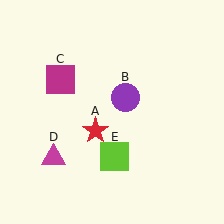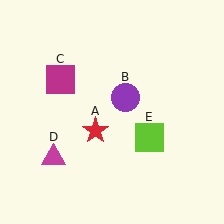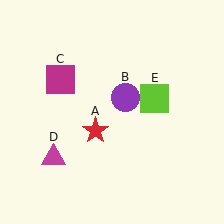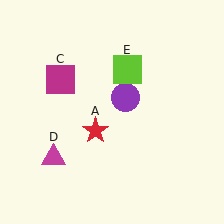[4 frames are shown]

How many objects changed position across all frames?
1 object changed position: lime square (object E).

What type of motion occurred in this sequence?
The lime square (object E) rotated counterclockwise around the center of the scene.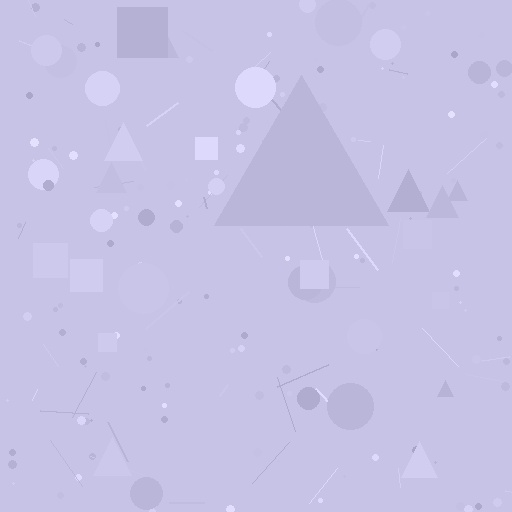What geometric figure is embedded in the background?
A triangle is embedded in the background.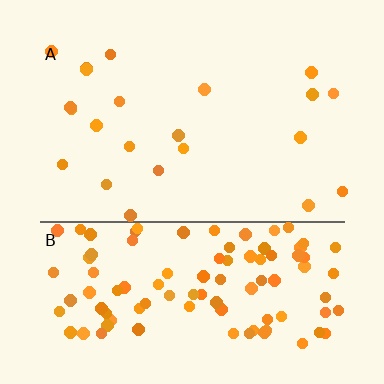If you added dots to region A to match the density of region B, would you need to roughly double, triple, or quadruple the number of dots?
Approximately quadruple.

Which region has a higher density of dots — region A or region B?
B (the bottom).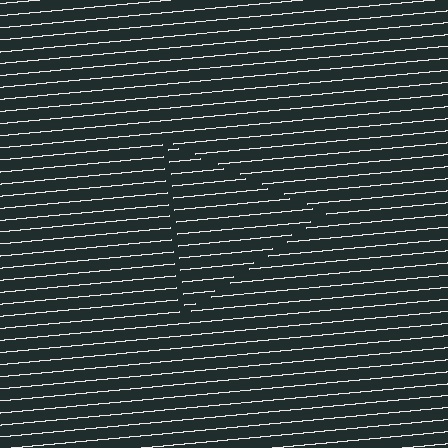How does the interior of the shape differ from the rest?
The interior of the shape contains the same grating, shifted by half a period — the contour is defined by the phase discontinuity where line-ends from the inner and outer gratings abut.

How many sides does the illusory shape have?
3 sides — the line-ends trace a triangle.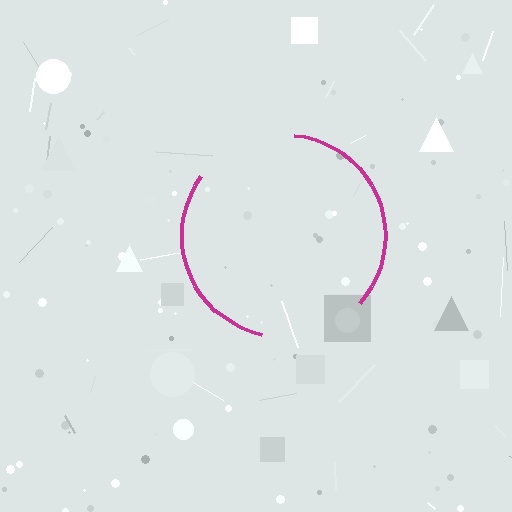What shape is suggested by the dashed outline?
The dashed outline suggests a circle.